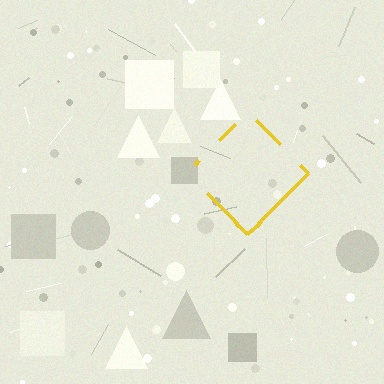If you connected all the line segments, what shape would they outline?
They would outline a diamond.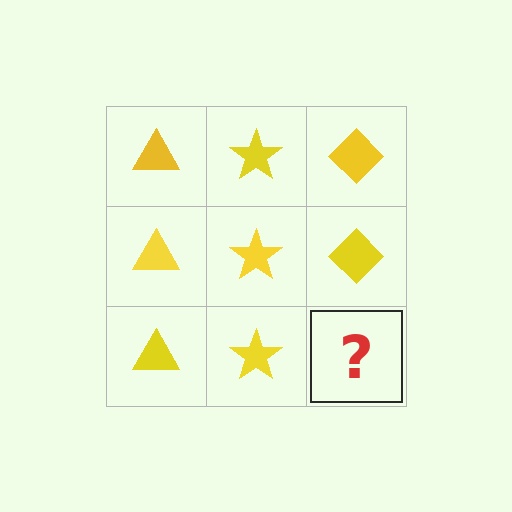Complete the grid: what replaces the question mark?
The question mark should be replaced with a yellow diamond.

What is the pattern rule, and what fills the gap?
The rule is that each column has a consistent shape. The gap should be filled with a yellow diamond.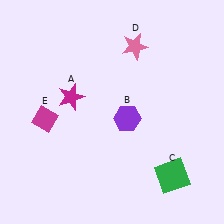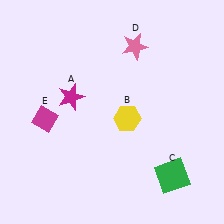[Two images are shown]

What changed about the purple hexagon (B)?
In Image 1, B is purple. In Image 2, it changed to yellow.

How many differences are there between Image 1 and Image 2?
There is 1 difference between the two images.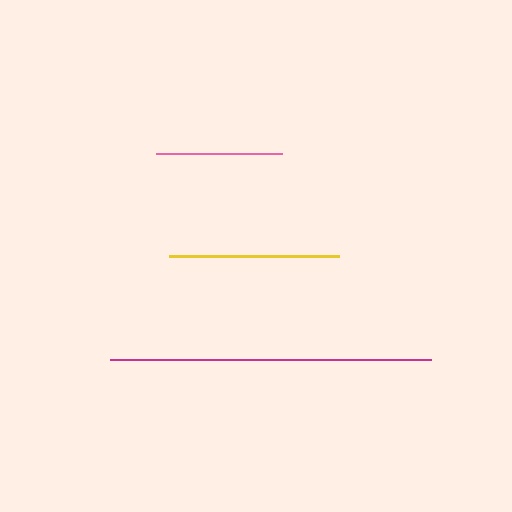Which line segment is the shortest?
The pink line is the shortest at approximately 126 pixels.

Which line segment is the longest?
The magenta line is the longest at approximately 321 pixels.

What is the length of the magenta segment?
The magenta segment is approximately 321 pixels long.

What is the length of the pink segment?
The pink segment is approximately 126 pixels long.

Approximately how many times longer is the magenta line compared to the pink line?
The magenta line is approximately 2.5 times the length of the pink line.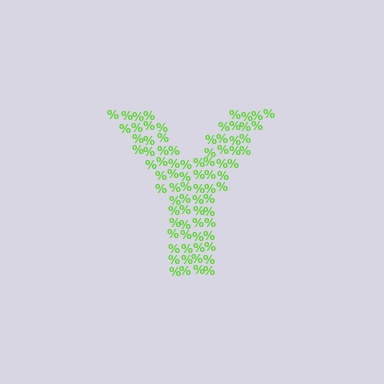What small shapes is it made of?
It is made of small percent signs.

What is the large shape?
The large shape is the letter Y.